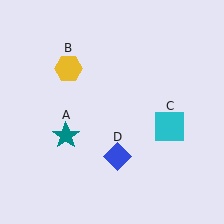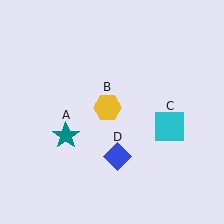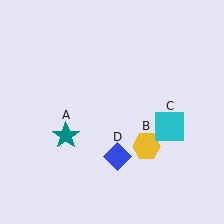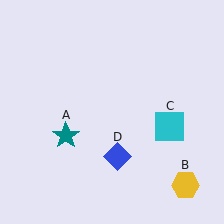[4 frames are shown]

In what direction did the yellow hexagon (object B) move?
The yellow hexagon (object B) moved down and to the right.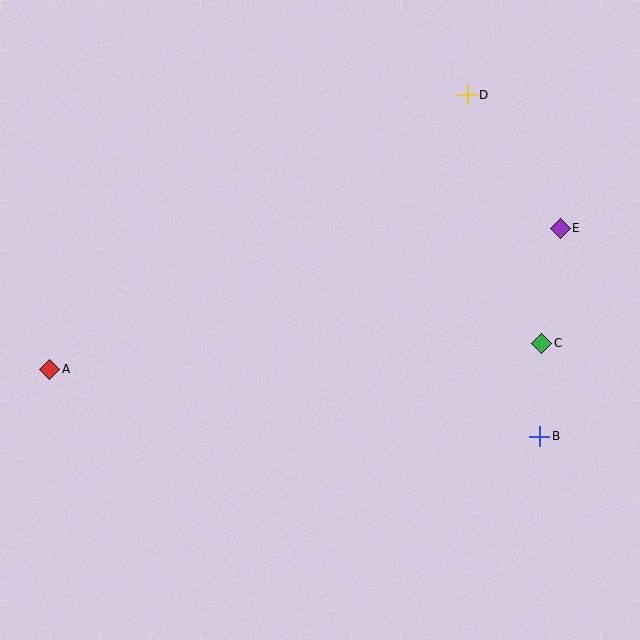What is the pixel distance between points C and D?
The distance between C and D is 259 pixels.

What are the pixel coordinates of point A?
Point A is at (50, 369).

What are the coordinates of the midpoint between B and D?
The midpoint between B and D is at (504, 266).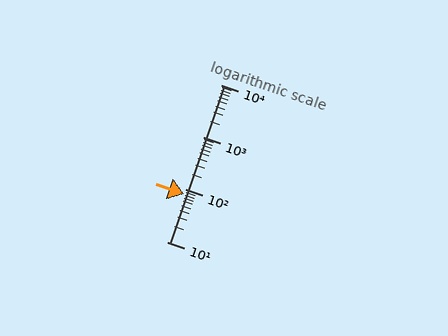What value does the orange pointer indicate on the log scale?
The pointer indicates approximately 82.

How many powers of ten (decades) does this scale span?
The scale spans 3 decades, from 10 to 10000.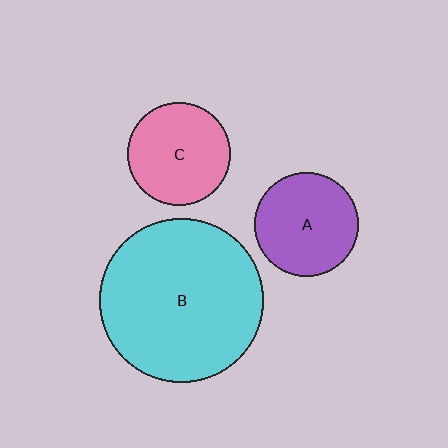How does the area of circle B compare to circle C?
Approximately 2.5 times.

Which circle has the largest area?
Circle B (cyan).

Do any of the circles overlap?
No, none of the circles overlap.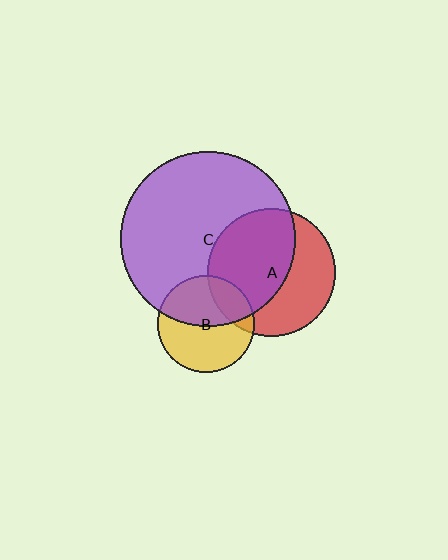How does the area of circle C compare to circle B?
Approximately 3.3 times.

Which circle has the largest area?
Circle C (purple).